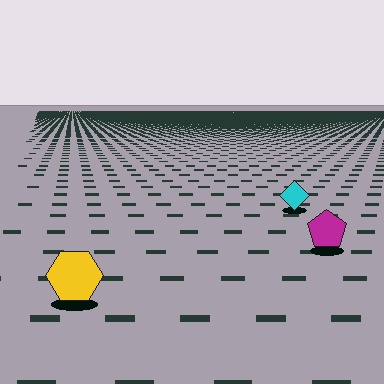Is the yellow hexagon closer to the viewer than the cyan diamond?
Yes. The yellow hexagon is closer — you can tell from the texture gradient: the ground texture is coarser near it.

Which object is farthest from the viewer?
The cyan diamond is farthest from the viewer. It appears smaller and the ground texture around it is denser.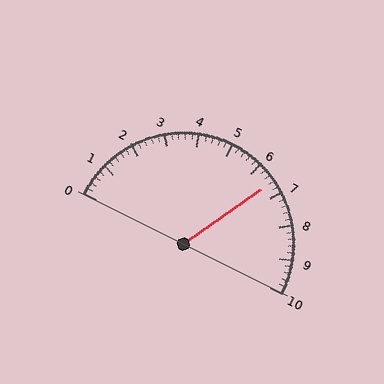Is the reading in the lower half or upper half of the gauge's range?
The reading is in the upper half of the range (0 to 10).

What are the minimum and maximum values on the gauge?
The gauge ranges from 0 to 10.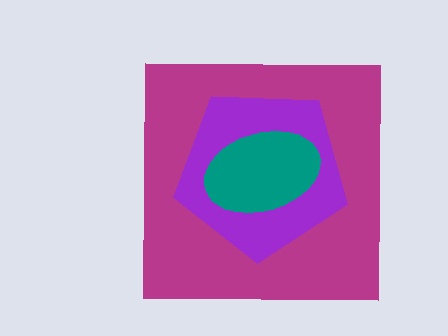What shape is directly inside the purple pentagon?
The teal ellipse.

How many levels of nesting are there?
3.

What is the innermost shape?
The teal ellipse.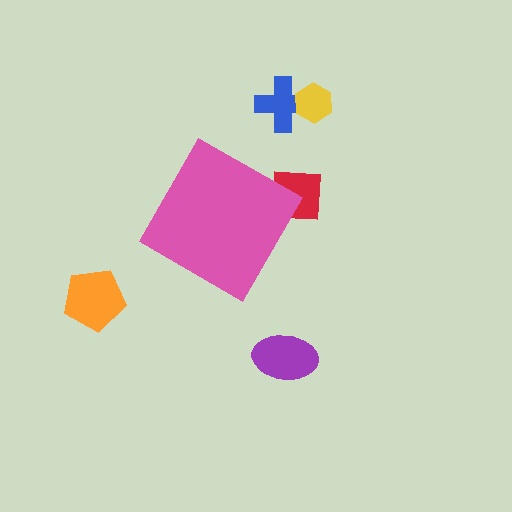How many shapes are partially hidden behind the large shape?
1 shape is partially hidden.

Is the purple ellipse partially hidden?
No, the purple ellipse is fully visible.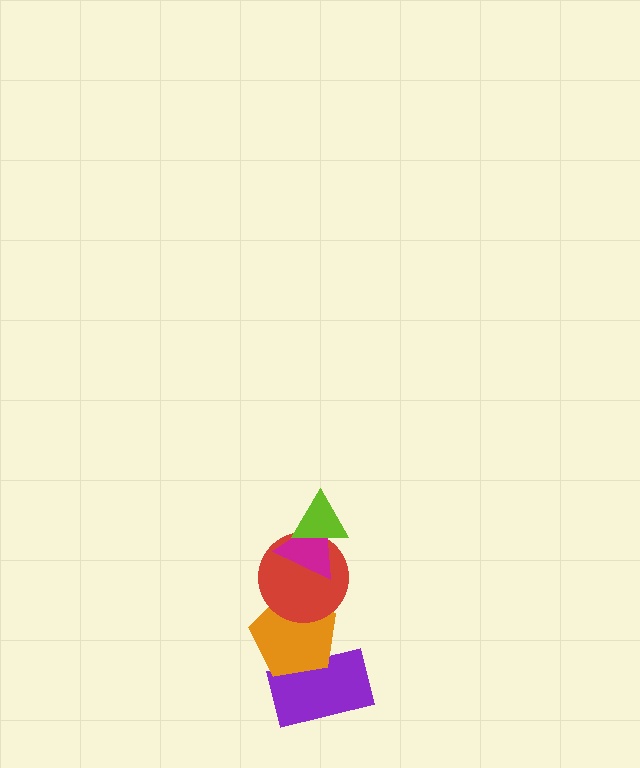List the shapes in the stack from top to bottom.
From top to bottom: the lime triangle, the magenta triangle, the red circle, the orange pentagon, the purple rectangle.